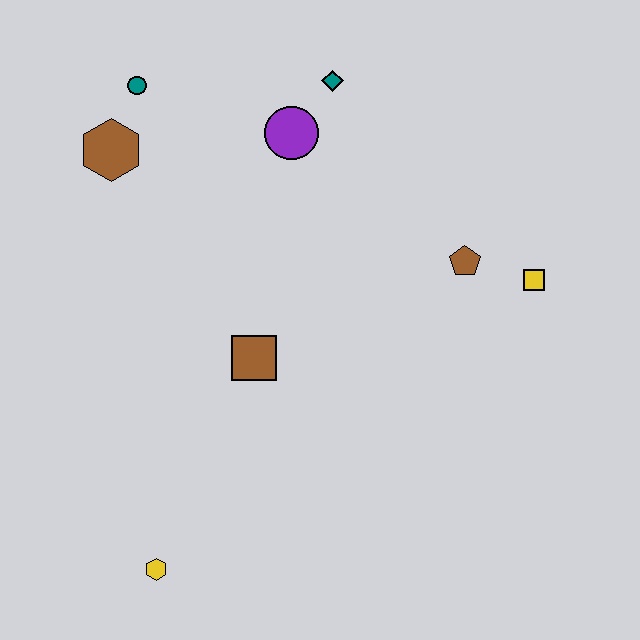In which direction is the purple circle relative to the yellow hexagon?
The purple circle is above the yellow hexagon.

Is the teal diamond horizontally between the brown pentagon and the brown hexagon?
Yes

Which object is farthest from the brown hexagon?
The yellow square is farthest from the brown hexagon.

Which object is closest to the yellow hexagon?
The brown square is closest to the yellow hexagon.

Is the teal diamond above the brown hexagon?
Yes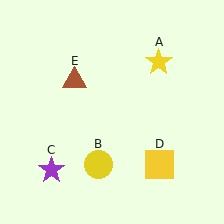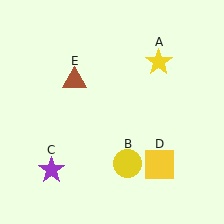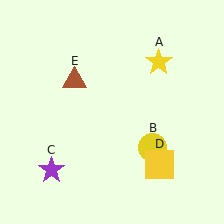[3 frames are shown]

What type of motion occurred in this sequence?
The yellow circle (object B) rotated counterclockwise around the center of the scene.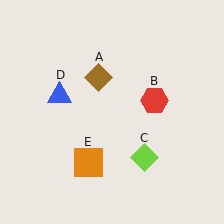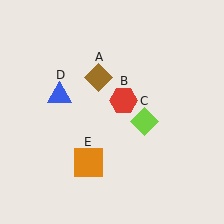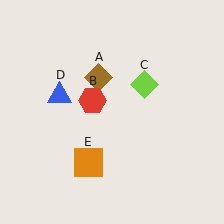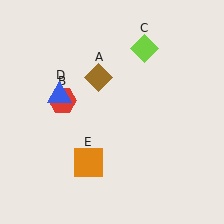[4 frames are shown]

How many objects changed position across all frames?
2 objects changed position: red hexagon (object B), lime diamond (object C).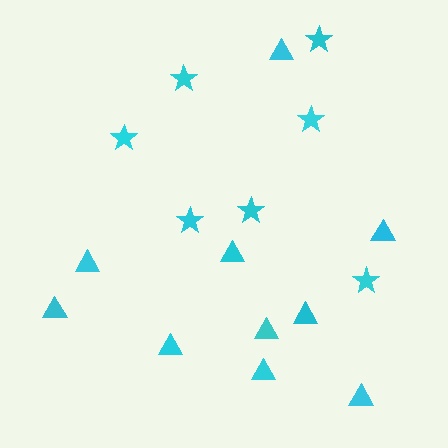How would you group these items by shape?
There are 2 groups: one group of stars (7) and one group of triangles (10).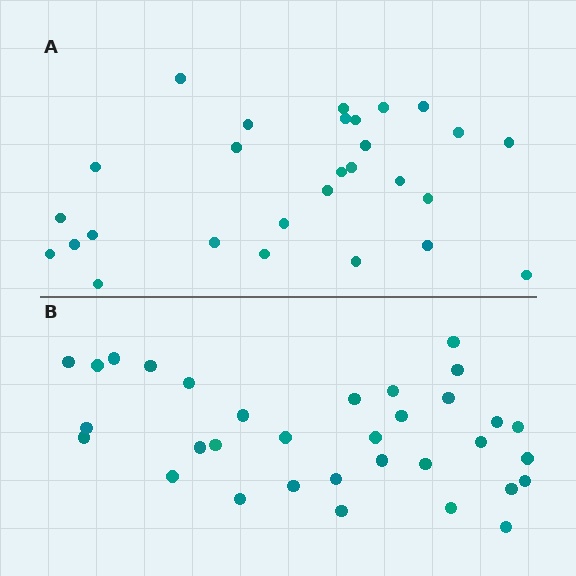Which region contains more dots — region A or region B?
Region B (the bottom region) has more dots.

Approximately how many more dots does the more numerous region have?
Region B has about 5 more dots than region A.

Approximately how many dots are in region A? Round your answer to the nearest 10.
About 30 dots. (The exact count is 28, which rounds to 30.)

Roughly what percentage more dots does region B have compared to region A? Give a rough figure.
About 20% more.